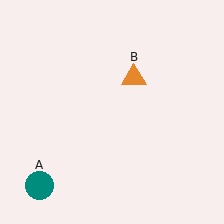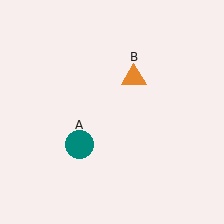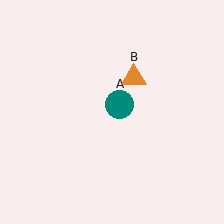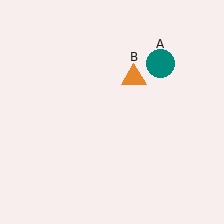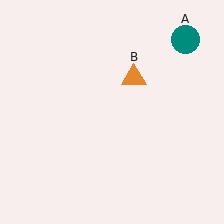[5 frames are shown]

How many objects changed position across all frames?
1 object changed position: teal circle (object A).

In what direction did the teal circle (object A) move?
The teal circle (object A) moved up and to the right.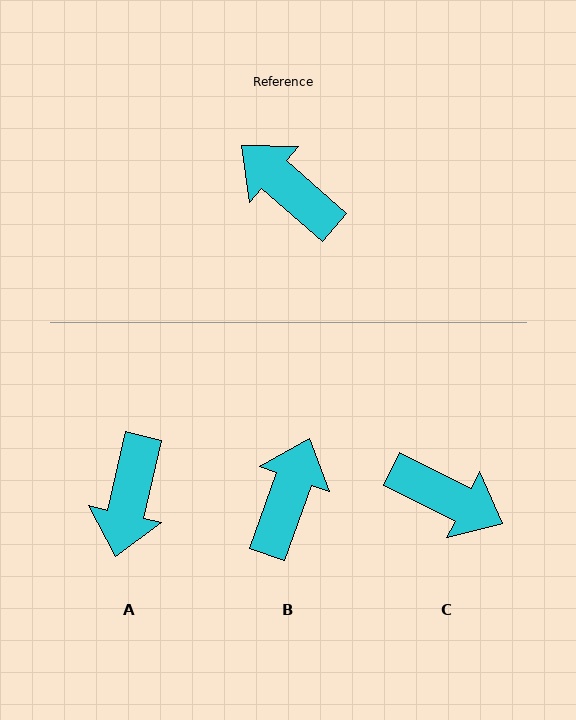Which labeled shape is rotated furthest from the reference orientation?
C, about 165 degrees away.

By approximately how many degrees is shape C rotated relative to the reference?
Approximately 165 degrees clockwise.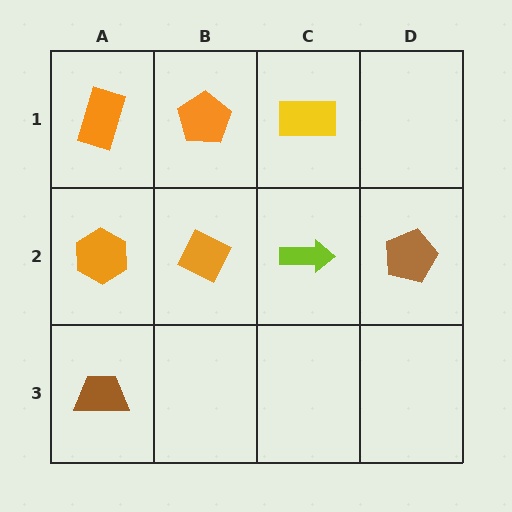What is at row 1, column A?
An orange rectangle.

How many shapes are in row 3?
1 shape.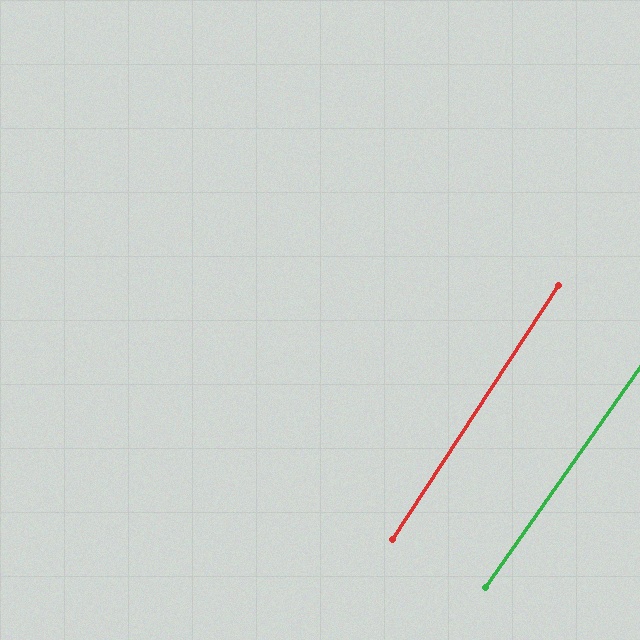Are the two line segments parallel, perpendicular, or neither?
Parallel — their directions differ by only 2.0°.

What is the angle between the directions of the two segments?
Approximately 2 degrees.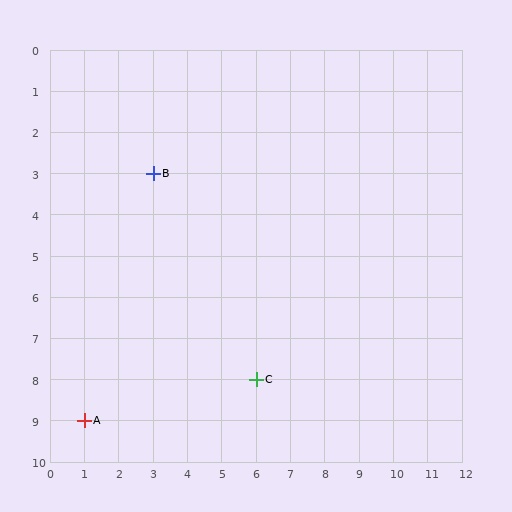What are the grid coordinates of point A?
Point A is at grid coordinates (1, 9).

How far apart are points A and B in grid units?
Points A and B are 2 columns and 6 rows apart (about 6.3 grid units diagonally).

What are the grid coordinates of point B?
Point B is at grid coordinates (3, 3).